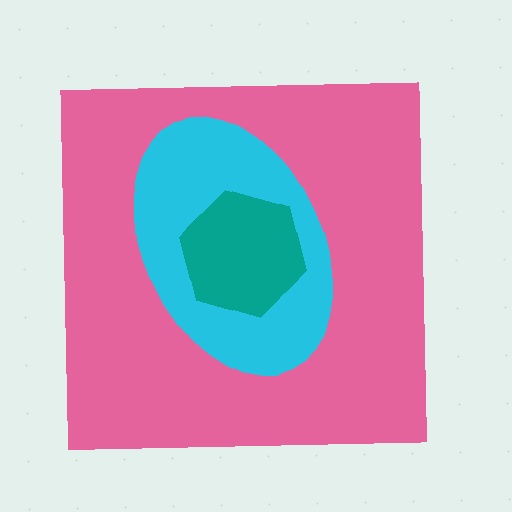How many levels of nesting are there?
3.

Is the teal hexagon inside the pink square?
Yes.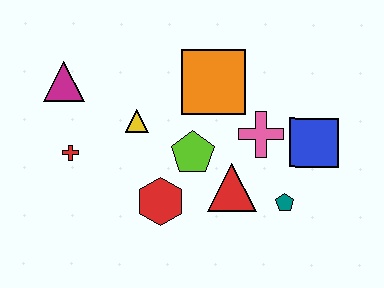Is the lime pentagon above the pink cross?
No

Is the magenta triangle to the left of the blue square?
Yes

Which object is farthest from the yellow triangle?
The blue square is farthest from the yellow triangle.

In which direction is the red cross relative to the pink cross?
The red cross is to the left of the pink cross.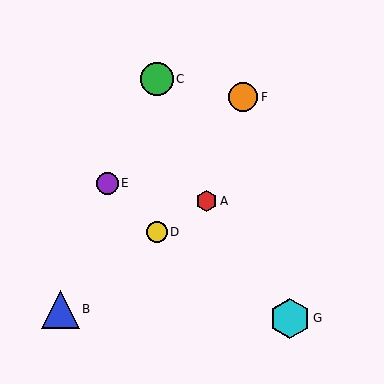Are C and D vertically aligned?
Yes, both are at x≈157.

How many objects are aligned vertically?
2 objects (C, D) are aligned vertically.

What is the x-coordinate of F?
Object F is at x≈243.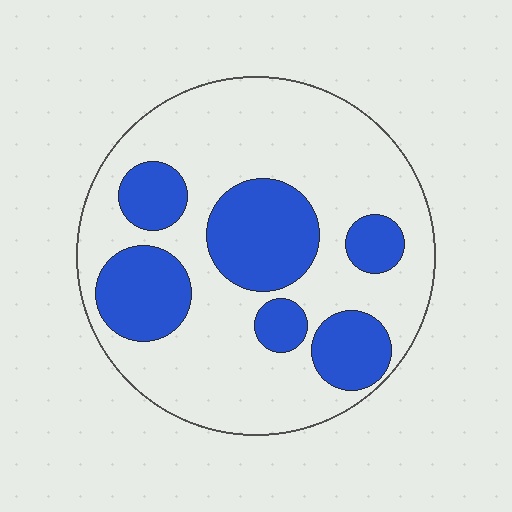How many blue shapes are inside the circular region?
6.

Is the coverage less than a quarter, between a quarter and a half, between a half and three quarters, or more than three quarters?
Between a quarter and a half.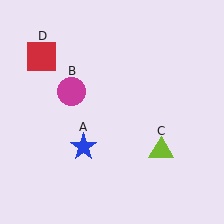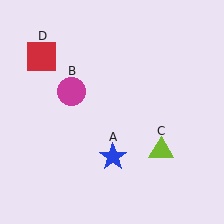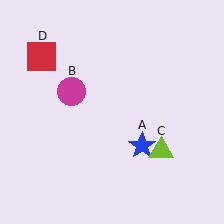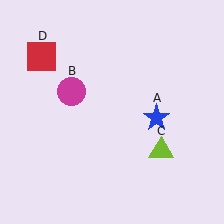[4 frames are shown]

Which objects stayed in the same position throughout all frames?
Magenta circle (object B) and lime triangle (object C) and red square (object D) remained stationary.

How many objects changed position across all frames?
1 object changed position: blue star (object A).